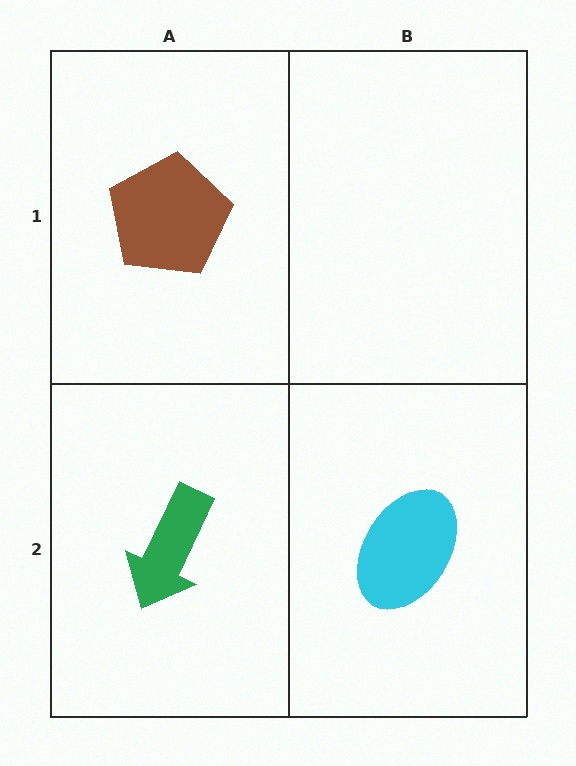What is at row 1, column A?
A brown pentagon.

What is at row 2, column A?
A green arrow.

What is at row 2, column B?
A cyan ellipse.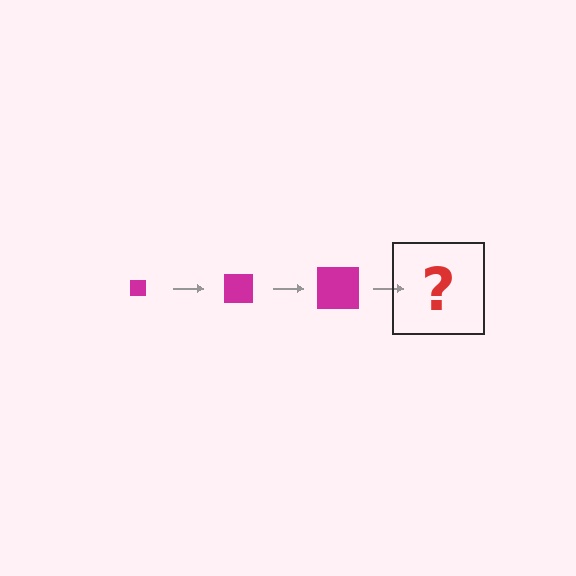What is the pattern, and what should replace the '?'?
The pattern is that the square gets progressively larger each step. The '?' should be a magenta square, larger than the previous one.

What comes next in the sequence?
The next element should be a magenta square, larger than the previous one.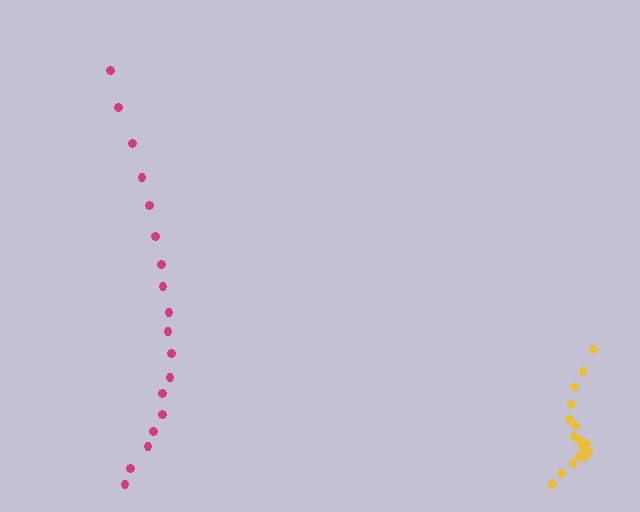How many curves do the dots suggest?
There are 2 distinct paths.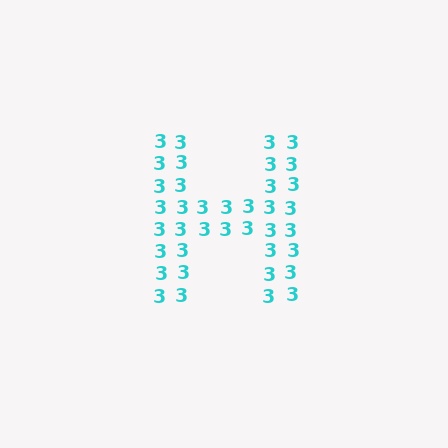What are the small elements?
The small elements are digit 3's.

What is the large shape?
The large shape is the letter H.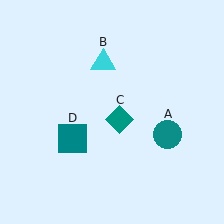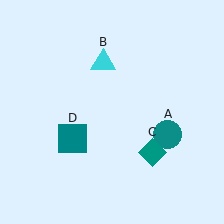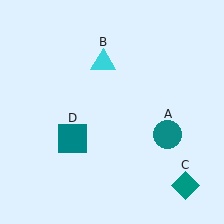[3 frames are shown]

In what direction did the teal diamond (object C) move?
The teal diamond (object C) moved down and to the right.